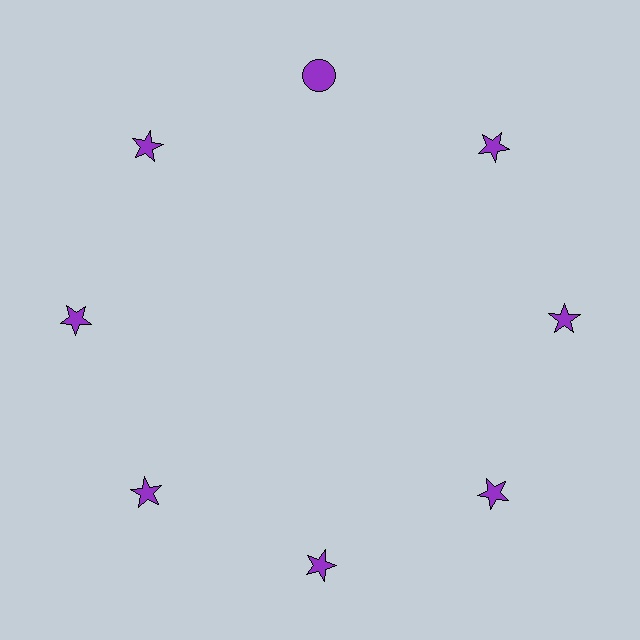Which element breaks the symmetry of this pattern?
The purple circle at roughly the 12 o'clock position breaks the symmetry. All other shapes are purple stars.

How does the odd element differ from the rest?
It has a different shape: circle instead of star.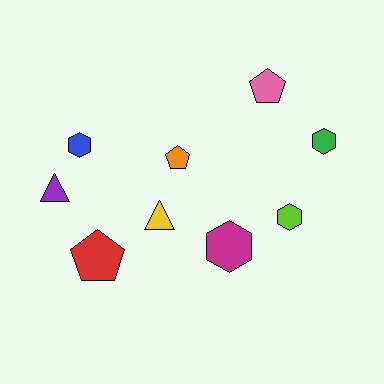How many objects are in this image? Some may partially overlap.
There are 9 objects.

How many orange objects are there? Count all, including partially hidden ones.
There is 1 orange object.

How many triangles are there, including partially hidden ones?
There are 2 triangles.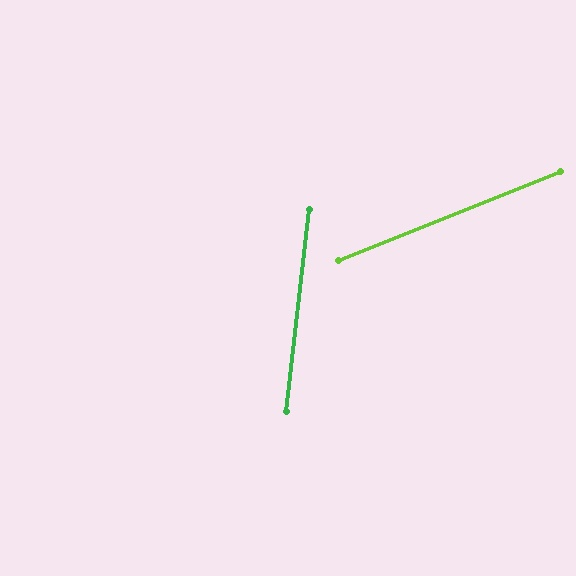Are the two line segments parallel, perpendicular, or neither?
Neither parallel nor perpendicular — they differ by about 61°.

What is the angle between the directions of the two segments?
Approximately 61 degrees.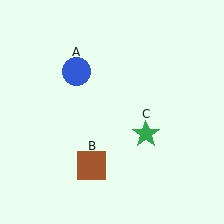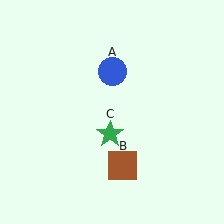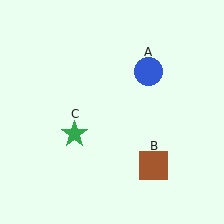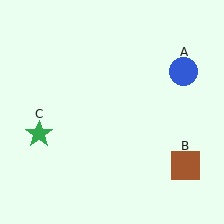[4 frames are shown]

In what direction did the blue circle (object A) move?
The blue circle (object A) moved right.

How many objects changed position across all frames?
3 objects changed position: blue circle (object A), brown square (object B), green star (object C).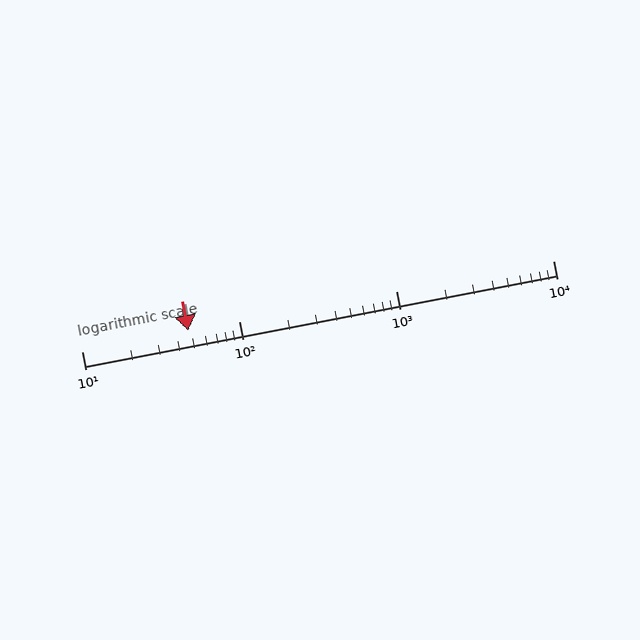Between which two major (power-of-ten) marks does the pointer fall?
The pointer is between 10 and 100.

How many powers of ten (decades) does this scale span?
The scale spans 3 decades, from 10 to 10000.